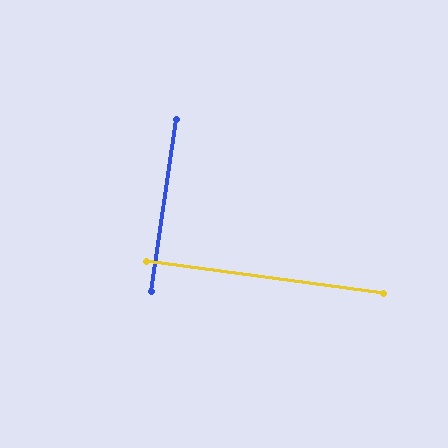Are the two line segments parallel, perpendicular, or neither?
Perpendicular — they meet at approximately 90°.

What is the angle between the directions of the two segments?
Approximately 90 degrees.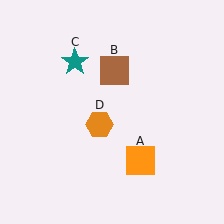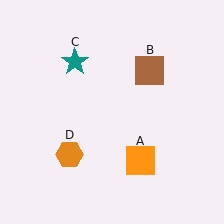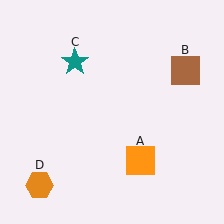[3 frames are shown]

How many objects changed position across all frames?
2 objects changed position: brown square (object B), orange hexagon (object D).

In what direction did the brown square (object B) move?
The brown square (object B) moved right.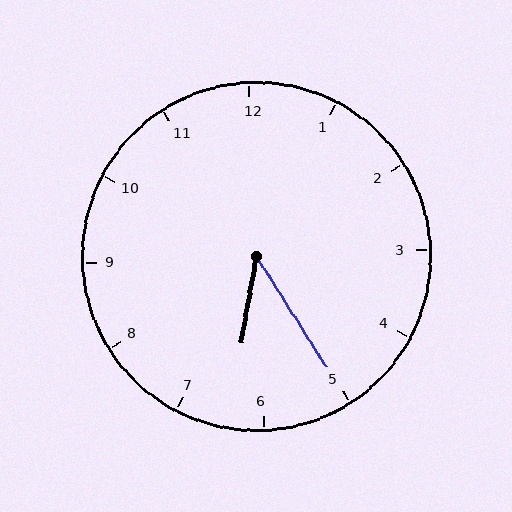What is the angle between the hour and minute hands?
Approximately 42 degrees.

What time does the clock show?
6:25.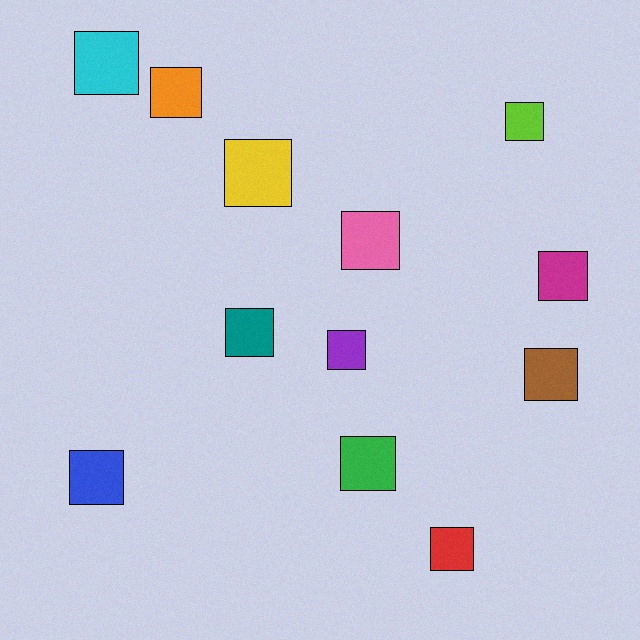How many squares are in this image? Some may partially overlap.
There are 12 squares.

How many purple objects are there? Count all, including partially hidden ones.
There is 1 purple object.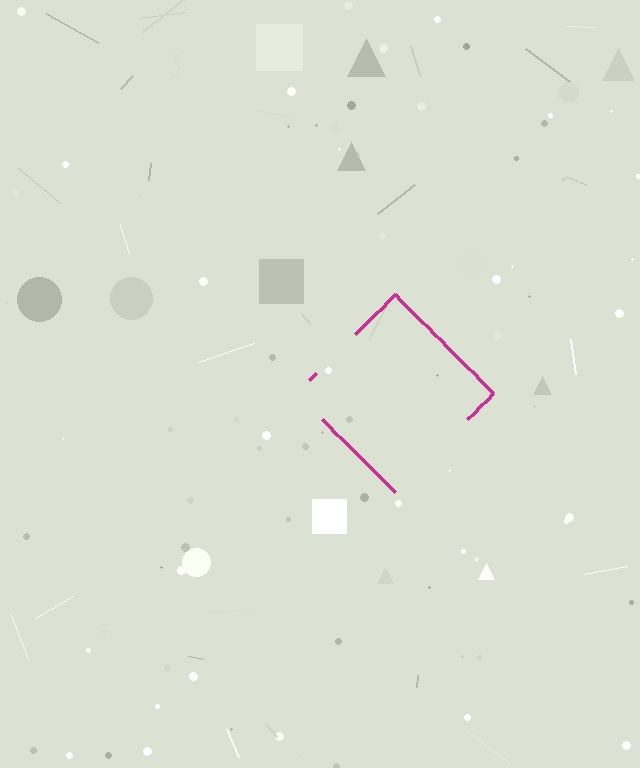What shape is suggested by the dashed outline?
The dashed outline suggests a diamond.